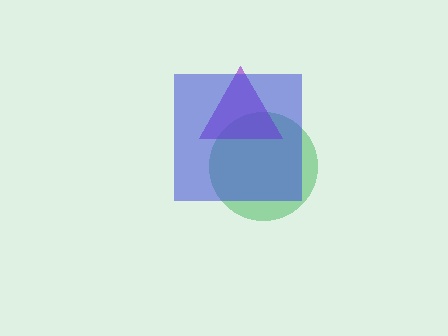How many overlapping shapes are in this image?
There are 3 overlapping shapes in the image.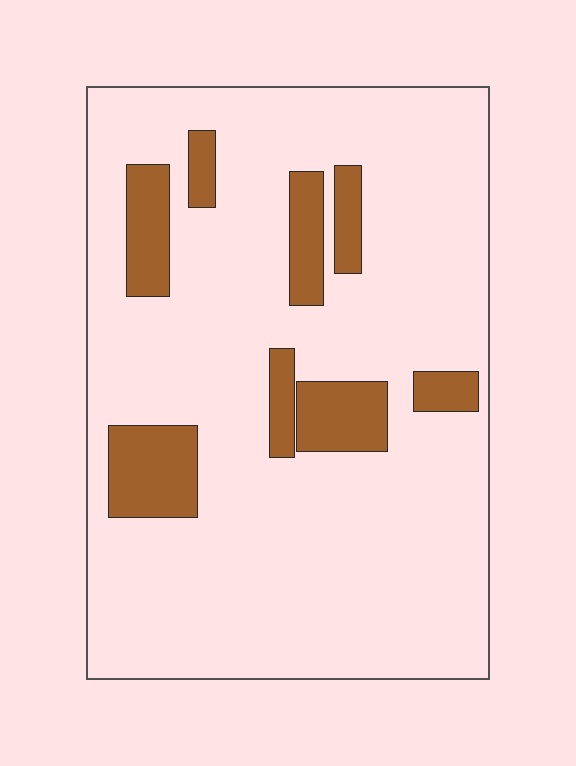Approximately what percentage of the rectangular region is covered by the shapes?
Approximately 15%.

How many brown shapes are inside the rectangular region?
8.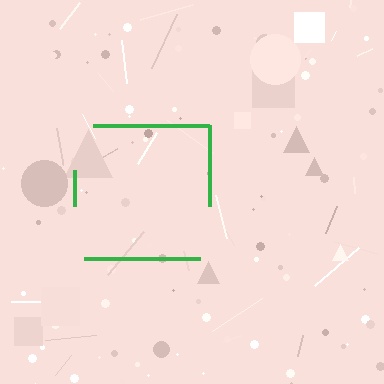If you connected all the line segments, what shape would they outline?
They would outline a square.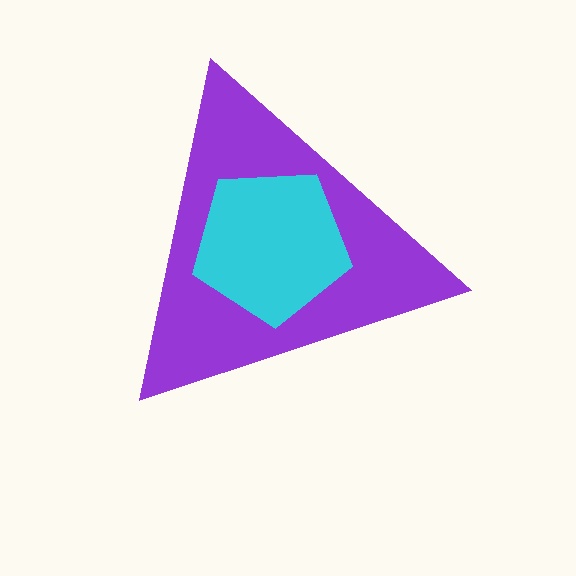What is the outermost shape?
The purple triangle.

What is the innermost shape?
The cyan pentagon.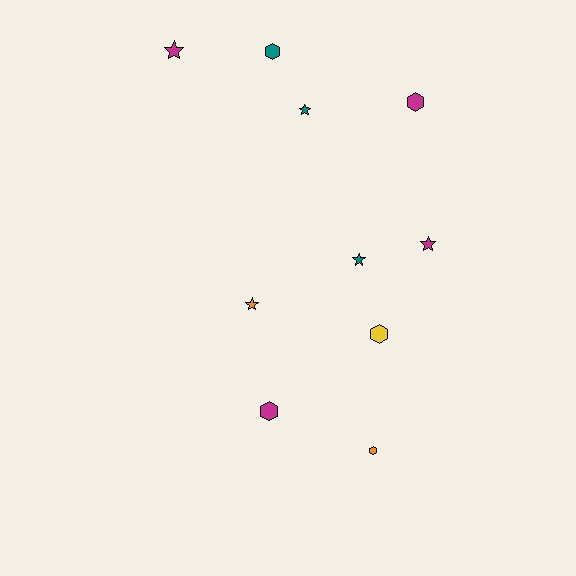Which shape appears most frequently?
Hexagon, with 5 objects.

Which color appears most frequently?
Magenta, with 4 objects.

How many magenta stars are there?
There are 2 magenta stars.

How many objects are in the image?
There are 10 objects.